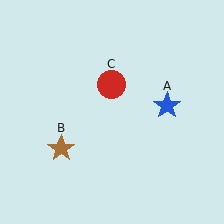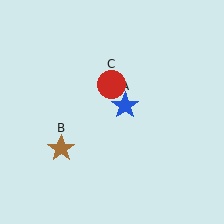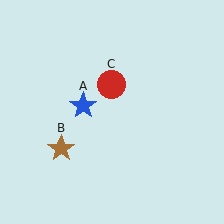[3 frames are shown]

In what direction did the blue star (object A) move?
The blue star (object A) moved left.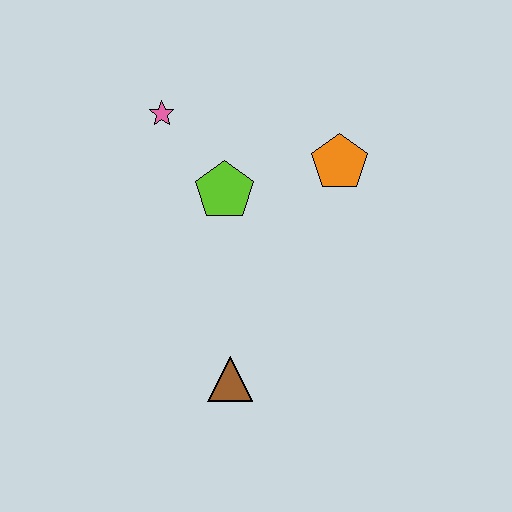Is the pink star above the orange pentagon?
Yes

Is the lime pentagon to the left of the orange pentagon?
Yes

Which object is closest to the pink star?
The lime pentagon is closest to the pink star.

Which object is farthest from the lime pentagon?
The brown triangle is farthest from the lime pentagon.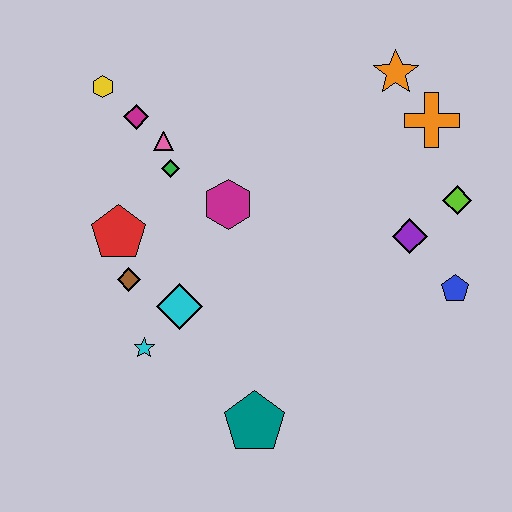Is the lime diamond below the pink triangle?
Yes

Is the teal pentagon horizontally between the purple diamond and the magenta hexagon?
Yes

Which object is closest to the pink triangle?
The green diamond is closest to the pink triangle.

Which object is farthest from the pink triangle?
The blue pentagon is farthest from the pink triangle.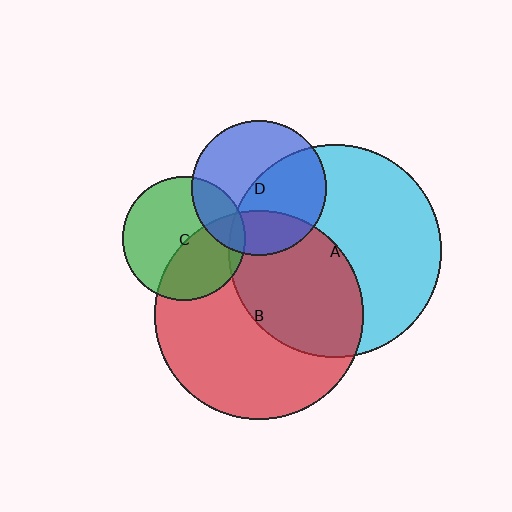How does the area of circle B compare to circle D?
Approximately 2.4 times.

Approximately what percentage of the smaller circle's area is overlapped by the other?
Approximately 20%.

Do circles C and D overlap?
Yes.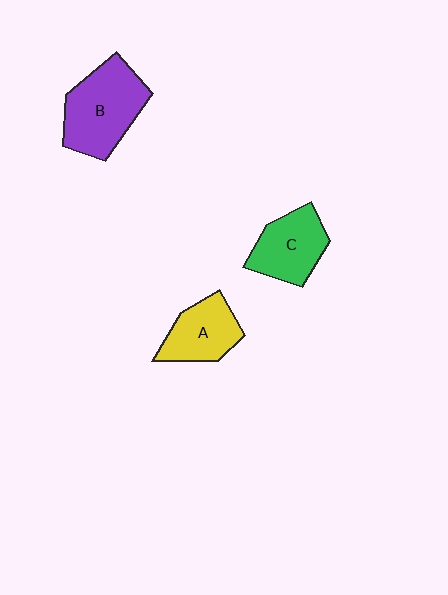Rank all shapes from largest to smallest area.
From largest to smallest: B (purple), C (green), A (yellow).